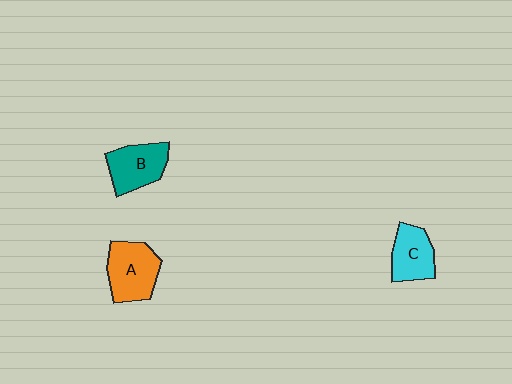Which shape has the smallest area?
Shape C (cyan).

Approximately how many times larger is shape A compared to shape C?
Approximately 1.3 times.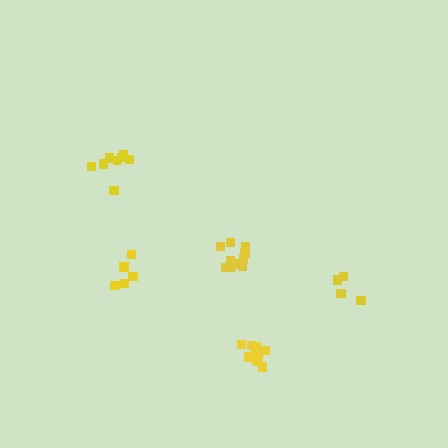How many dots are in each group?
Group 1: 10 dots, Group 2: 11 dots, Group 3: 8 dots, Group 4: 5 dots, Group 5: 5 dots (39 total).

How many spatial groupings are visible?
There are 5 spatial groupings.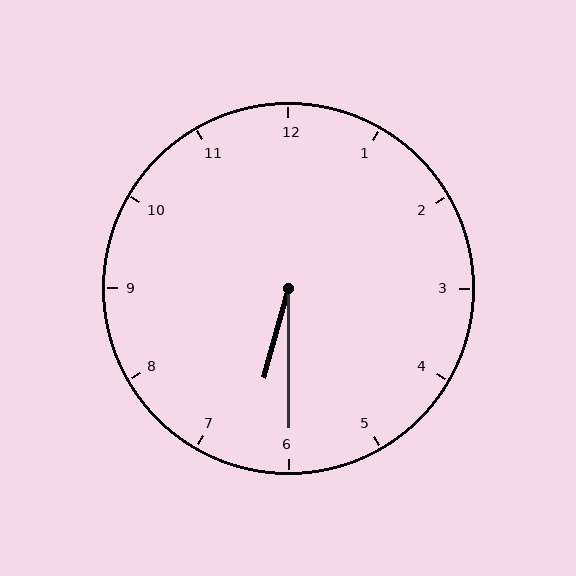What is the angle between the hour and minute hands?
Approximately 15 degrees.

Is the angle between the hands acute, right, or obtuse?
It is acute.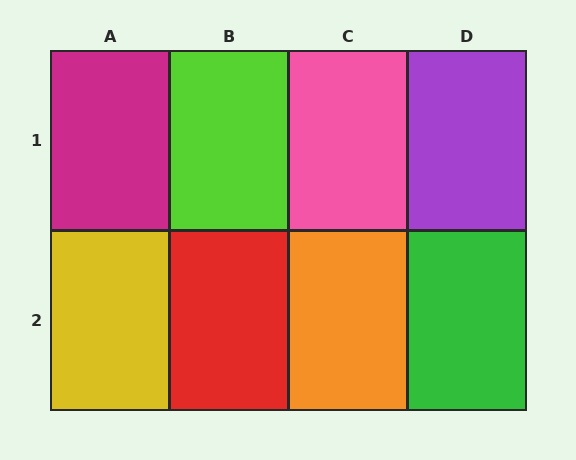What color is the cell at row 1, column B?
Lime.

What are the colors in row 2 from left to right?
Yellow, red, orange, green.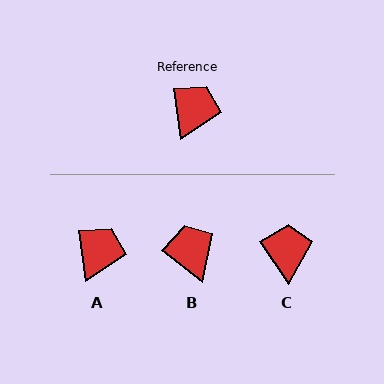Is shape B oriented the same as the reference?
No, it is off by about 44 degrees.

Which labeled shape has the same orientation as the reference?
A.